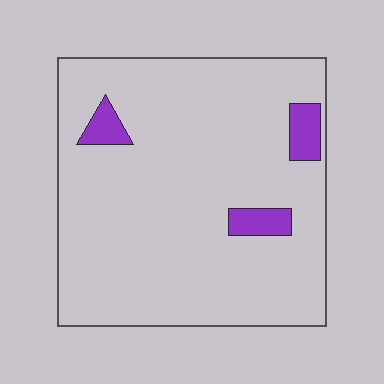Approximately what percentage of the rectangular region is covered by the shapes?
Approximately 5%.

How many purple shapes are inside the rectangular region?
3.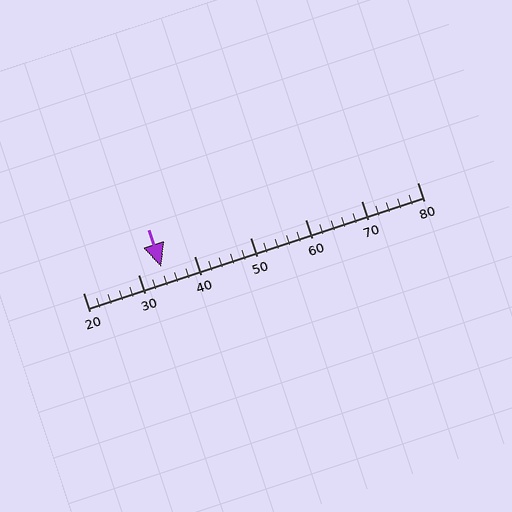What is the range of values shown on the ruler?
The ruler shows values from 20 to 80.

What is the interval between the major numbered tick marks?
The major tick marks are spaced 10 units apart.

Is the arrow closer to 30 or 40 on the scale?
The arrow is closer to 30.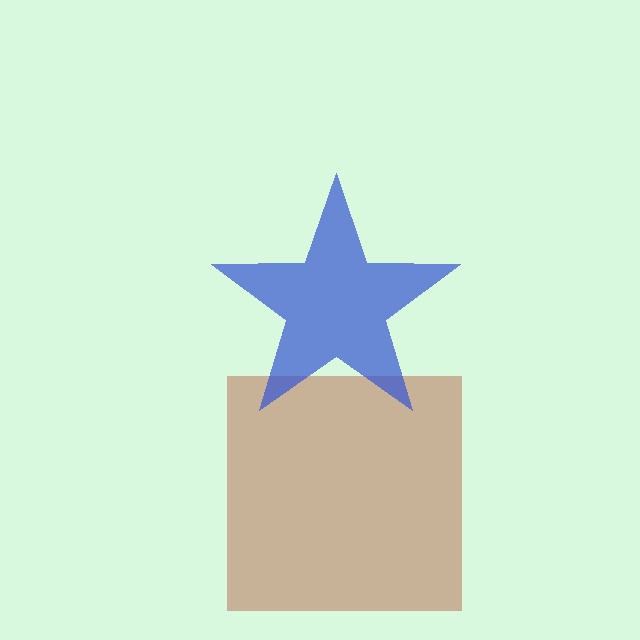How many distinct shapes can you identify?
There are 2 distinct shapes: a brown square, a blue star.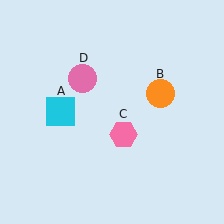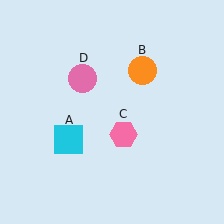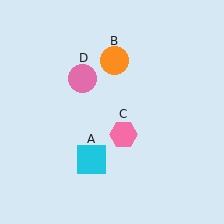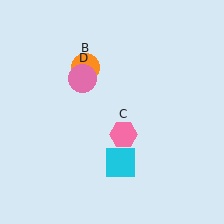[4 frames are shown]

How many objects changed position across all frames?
2 objects changed position: cyan square (object A), orange circle (object B).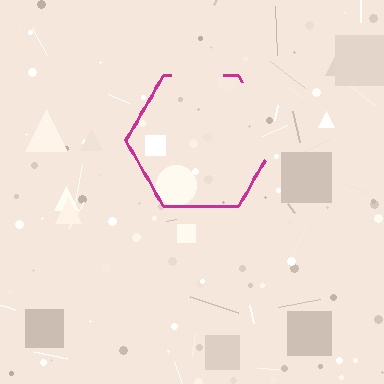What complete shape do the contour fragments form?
The contour fragments form a hexagon.